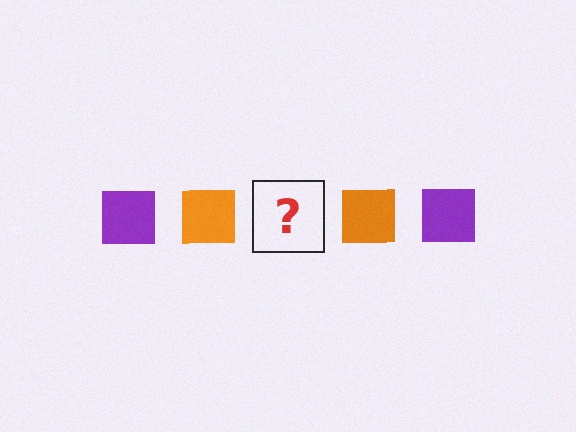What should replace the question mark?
The question mark should be replaced with a purple square.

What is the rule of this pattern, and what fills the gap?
The rule is that the pattern cycles through purple, orange squares. The gap should be filled with a purple square.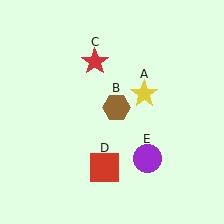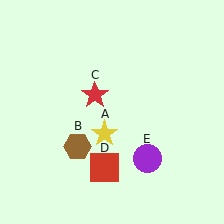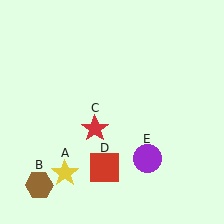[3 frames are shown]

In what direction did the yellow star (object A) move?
The yellow star (object A) moved down and to the left.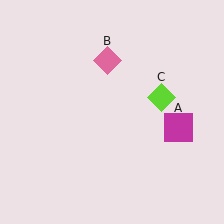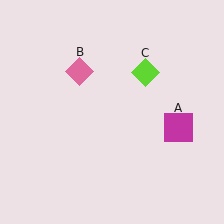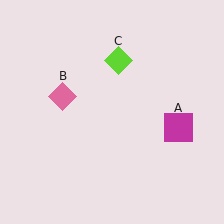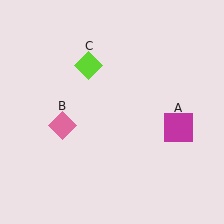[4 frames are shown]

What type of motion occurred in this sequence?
The pink diamond (object B), lime diamond (object C) rotated counterclockwise around the center of the scene.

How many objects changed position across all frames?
2 objects changed position: pink diamond (object B), lime diamond (object C).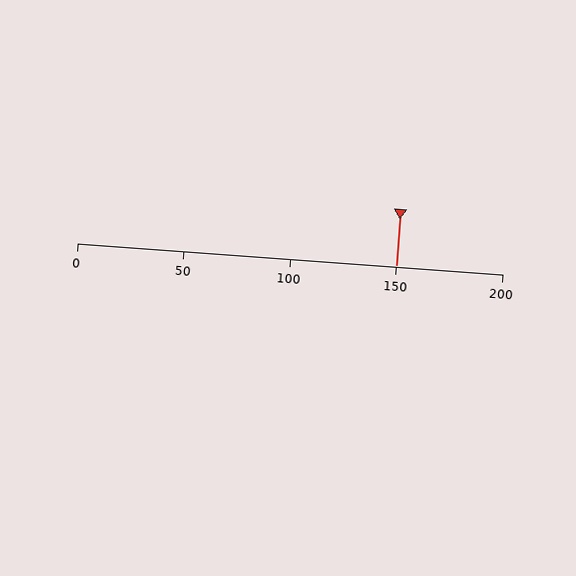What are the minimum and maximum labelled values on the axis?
The axis runs from 0 to 200.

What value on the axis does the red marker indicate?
The marker indicates approximately 150.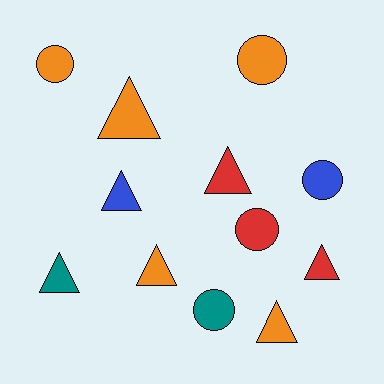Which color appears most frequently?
Orange, with 5 objects.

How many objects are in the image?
There are 12 objects.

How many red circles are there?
There is 1 red circle.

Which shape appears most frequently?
Triangle, with 7 objects.